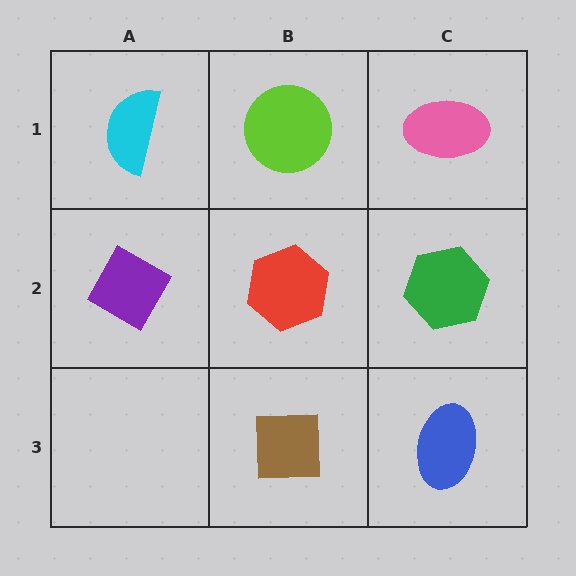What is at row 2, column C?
A green hexagon.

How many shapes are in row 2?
3 shapes.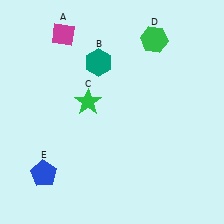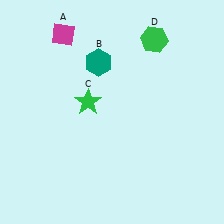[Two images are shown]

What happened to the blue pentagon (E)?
The blue pentagon (E) was removed in Image 2. It was in the bottom-left area of Image 1.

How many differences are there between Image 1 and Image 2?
There is 1 difference between the two images.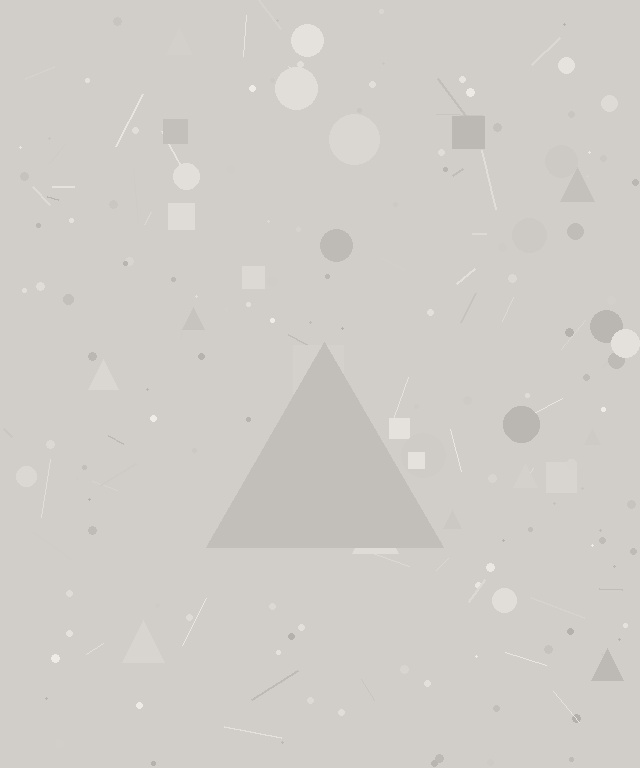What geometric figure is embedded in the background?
A triangle is embedded in the background.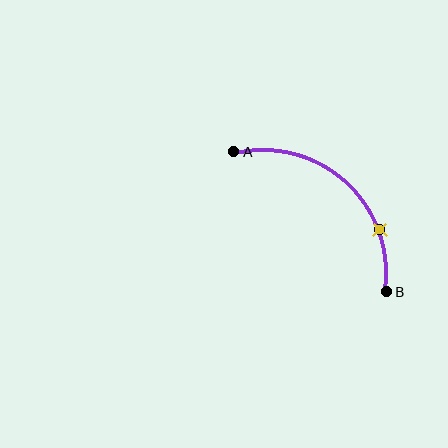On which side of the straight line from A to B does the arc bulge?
The arc bulges above and to the right of the straight line connecting A and B.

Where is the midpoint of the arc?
The arc midpoint is the point on the curve farthest from the straight line joining A and B. It sits above and to the right of that line.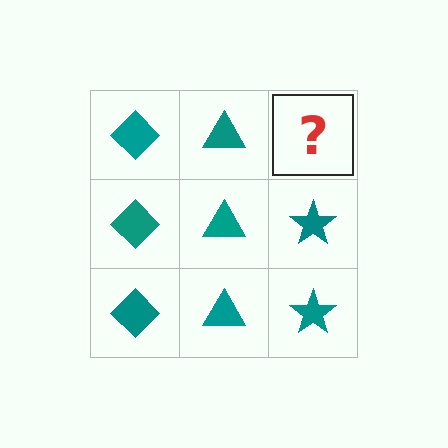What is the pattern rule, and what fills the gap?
The rule is that each column has a consistent shape. The gap should be filled with a teal star.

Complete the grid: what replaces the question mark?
The question mark should be replaced with a teal star.